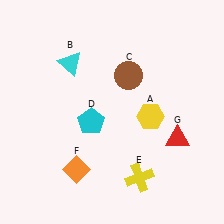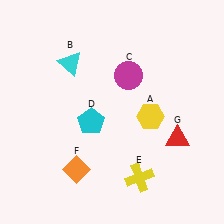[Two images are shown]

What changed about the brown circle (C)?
In Image 1, C is brown. In Image 2, it changed to magenta.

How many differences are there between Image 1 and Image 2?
There is 1 difference between the two images.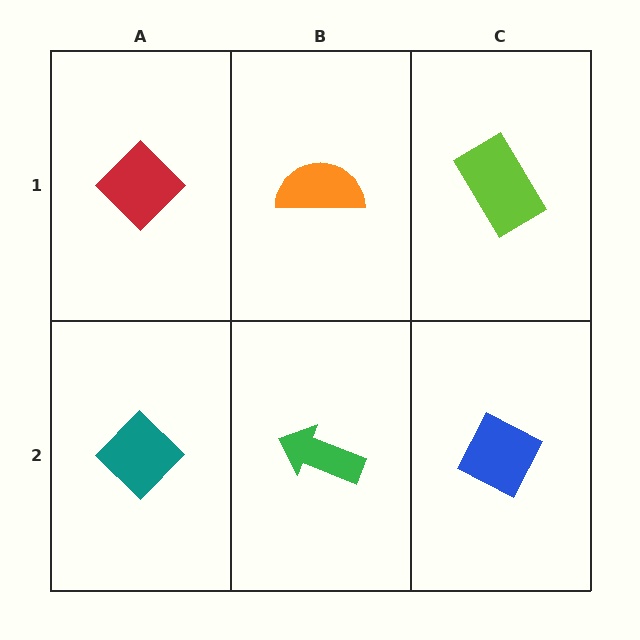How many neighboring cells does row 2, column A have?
2.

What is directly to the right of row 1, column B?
A lime rectangle.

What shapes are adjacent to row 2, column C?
A lime rectangle (row 1, column C), a green arrow (row 2, column B).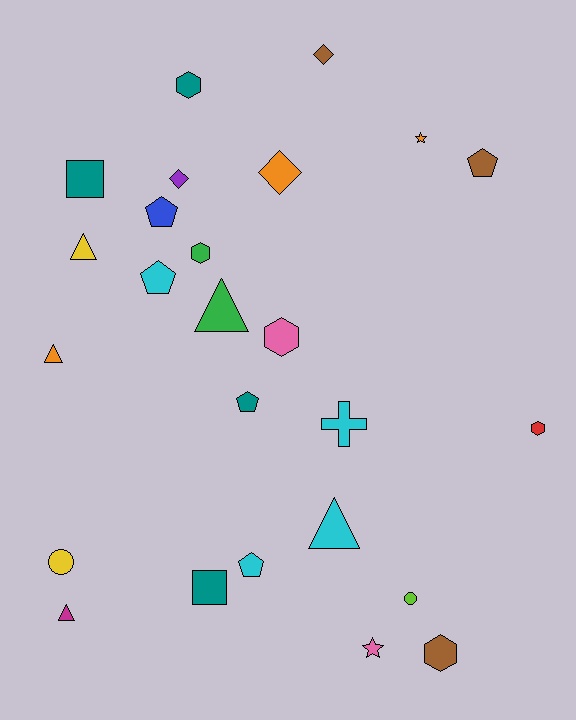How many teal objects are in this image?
There are 4 teal objects.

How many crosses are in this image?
There is 1 cross.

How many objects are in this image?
There are 25 objects.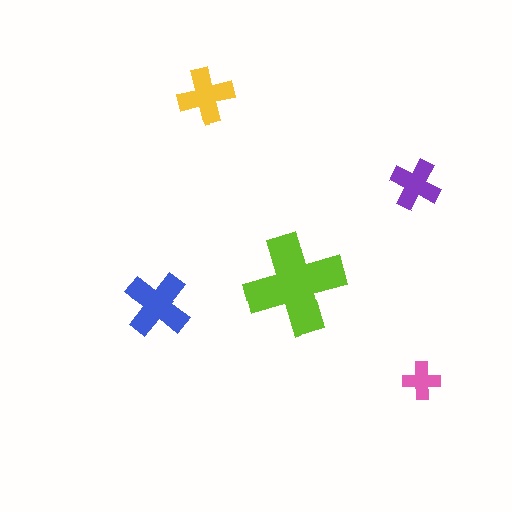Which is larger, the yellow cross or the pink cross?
The yellow one.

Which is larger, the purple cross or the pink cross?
The purple one.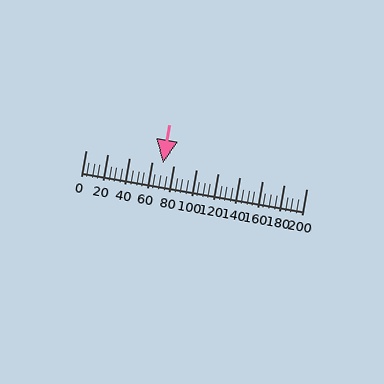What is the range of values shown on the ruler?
The ruler shows values from 0 to 200.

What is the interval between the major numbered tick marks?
The major tick marks are spaced 20 units apart.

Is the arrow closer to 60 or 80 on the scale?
The arrow is closer to 80.